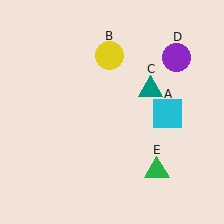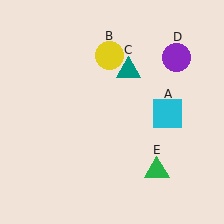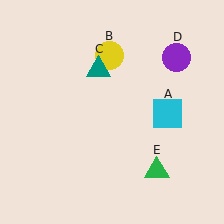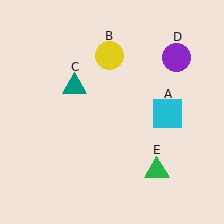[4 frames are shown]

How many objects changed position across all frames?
1 object changed position: teal triangle (object C).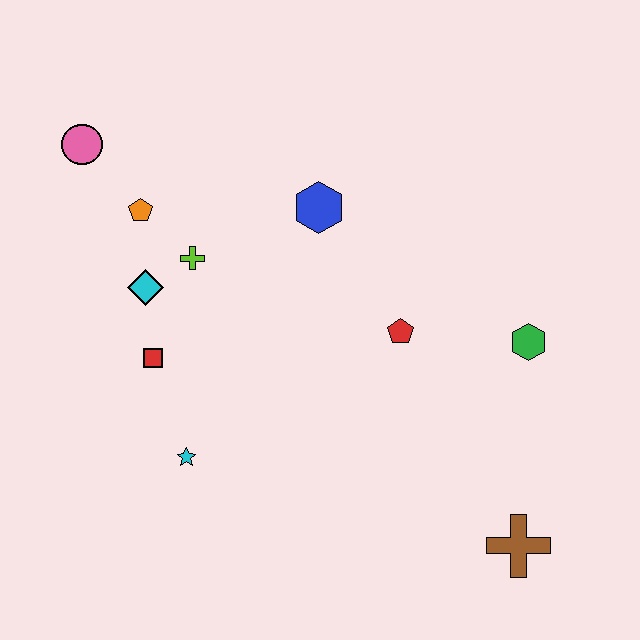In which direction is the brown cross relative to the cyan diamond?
The brown cross is to the right of the cyan diamond.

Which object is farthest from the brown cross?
The pink circle is farthest from the brown cross.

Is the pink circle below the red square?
No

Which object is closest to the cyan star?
The red square is closest to the cyan star.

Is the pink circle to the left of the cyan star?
Yes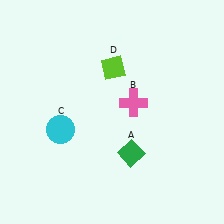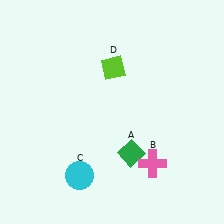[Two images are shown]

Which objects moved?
The objects that moved are: the pink cross (B), the cyan circle (C).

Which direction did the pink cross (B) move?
The pink cross (B) moved down.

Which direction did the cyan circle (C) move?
The cyan circle (C) moved down.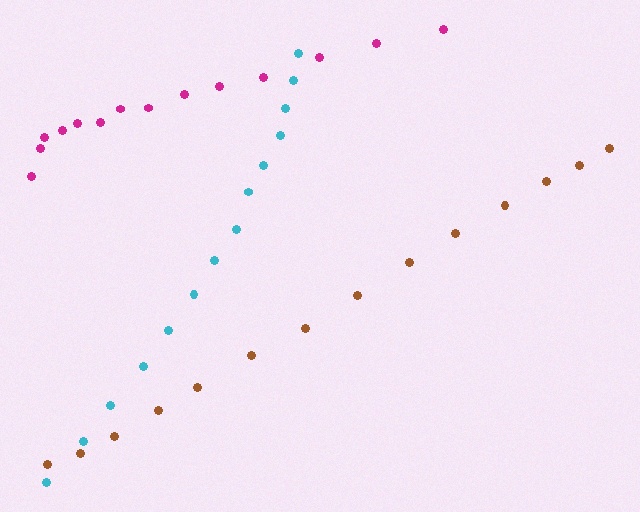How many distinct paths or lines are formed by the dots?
There are 3 distinct paths.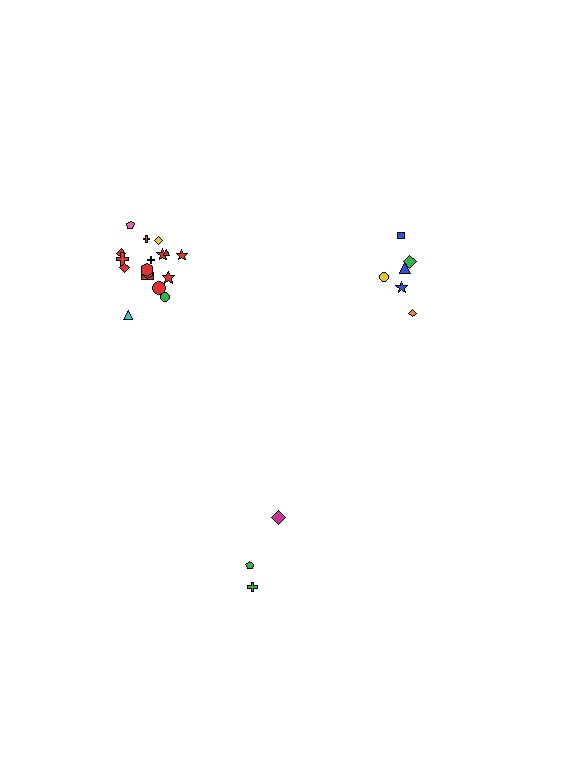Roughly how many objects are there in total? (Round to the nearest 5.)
Roughly 25 objects in total.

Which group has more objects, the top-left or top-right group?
The top-left group.